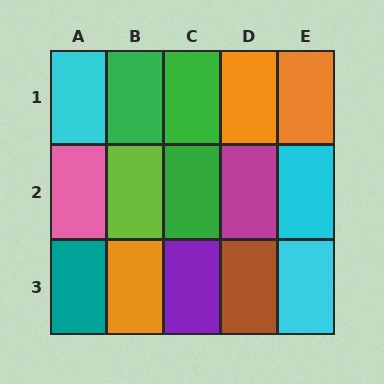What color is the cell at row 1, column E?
Orange.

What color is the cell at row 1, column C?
Green.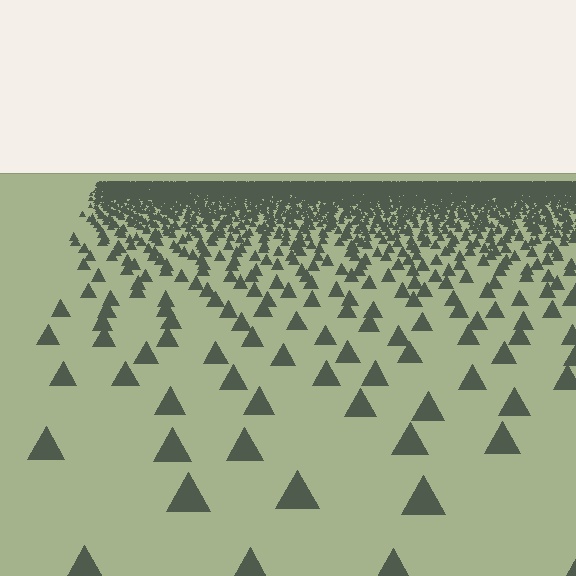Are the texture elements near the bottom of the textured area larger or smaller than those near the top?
Larger. Near the bottom, elements are closer to the viewer and appear at a bigger on-screen size.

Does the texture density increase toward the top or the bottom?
Density increases toward the top.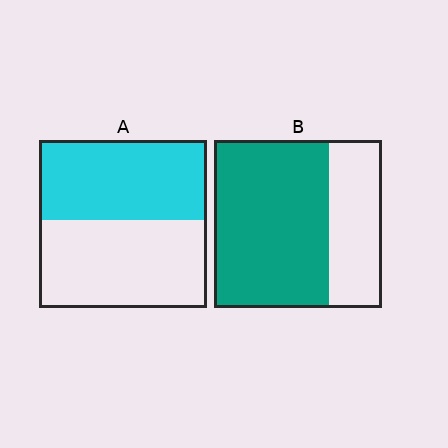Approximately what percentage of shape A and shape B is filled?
A is approximately 50% and B is approximately 70%.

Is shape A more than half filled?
Roughly half.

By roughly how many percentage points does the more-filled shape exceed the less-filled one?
By roughly 20 percentage points (B over A).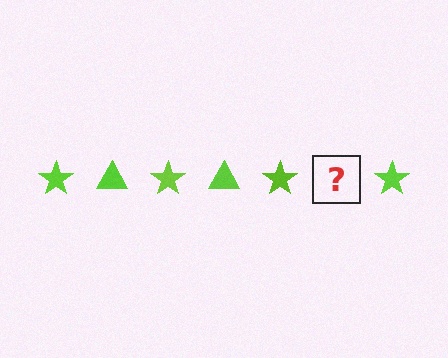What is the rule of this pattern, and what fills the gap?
The rule is that the pattern cycles through star, triangle shapes in lime. The gap should be filled with a lime triangle.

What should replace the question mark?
The question mark should be replaced with a lime triangle.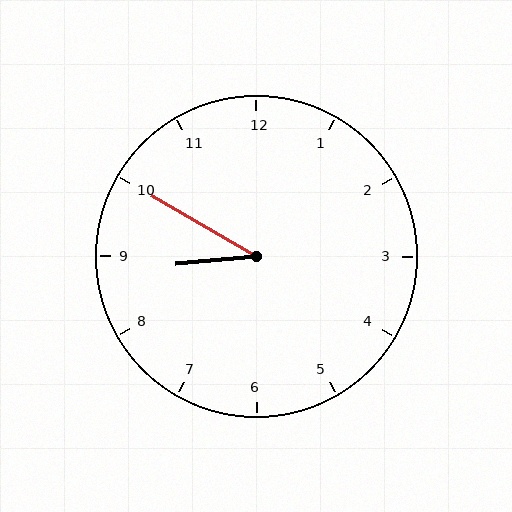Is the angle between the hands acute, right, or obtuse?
It is acute.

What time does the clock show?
8:50.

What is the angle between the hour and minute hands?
Approximately 35 degrees.